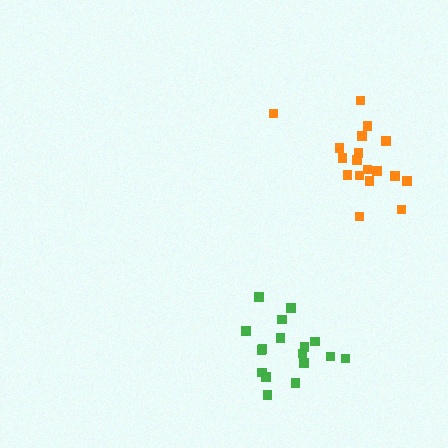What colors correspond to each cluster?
The clusters are colored: green, orange.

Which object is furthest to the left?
The green cluster is leftmost.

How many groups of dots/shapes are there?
There are 2 groups.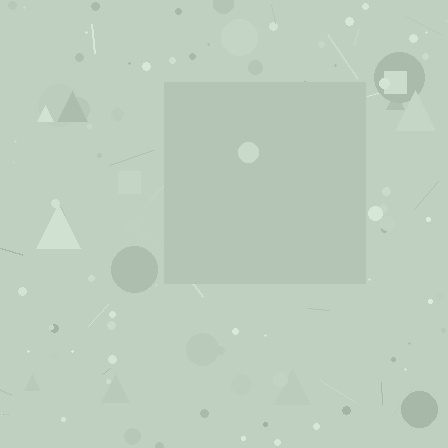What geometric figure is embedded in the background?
A square is embedded in the background.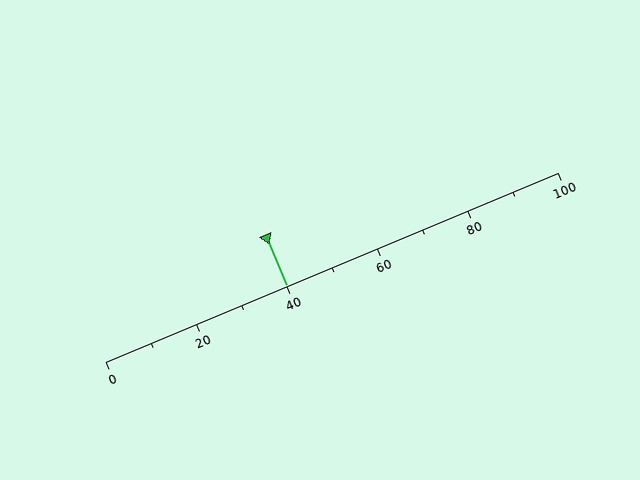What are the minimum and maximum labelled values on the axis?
The axis runs from 0 to 100.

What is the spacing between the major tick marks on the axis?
The major ticks are spaced 20 apart.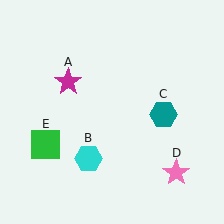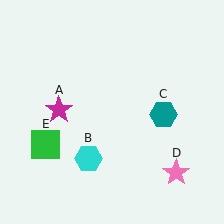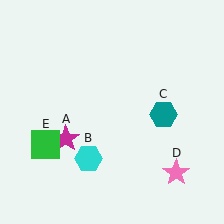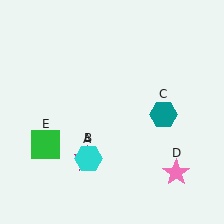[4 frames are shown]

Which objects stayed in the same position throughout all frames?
Cyan hexagon (object B) and teal hexagon (object C) and pink star (object D) and green square (object E) remained stationary.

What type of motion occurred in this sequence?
The magenta star (object A) rotated counterclockwise around the center of the scene.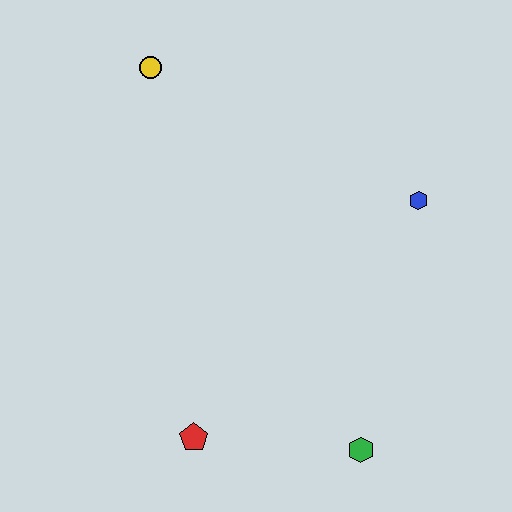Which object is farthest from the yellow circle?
The green hexagon is farthest from the yellow circle.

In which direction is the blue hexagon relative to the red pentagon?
The blue hexagon is above the red pentagon.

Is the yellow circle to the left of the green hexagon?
Yes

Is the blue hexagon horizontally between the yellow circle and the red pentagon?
No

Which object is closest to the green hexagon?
The red pentagon is closest to the green hexagon.